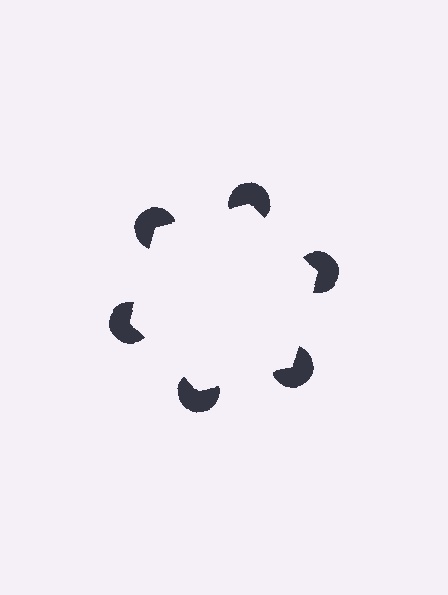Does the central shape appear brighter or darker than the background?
It typically appears slightly brighter than the background, even though no actual brightness change is drawn.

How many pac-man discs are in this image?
There are 6 — one at each vertex of the illusory hexagon.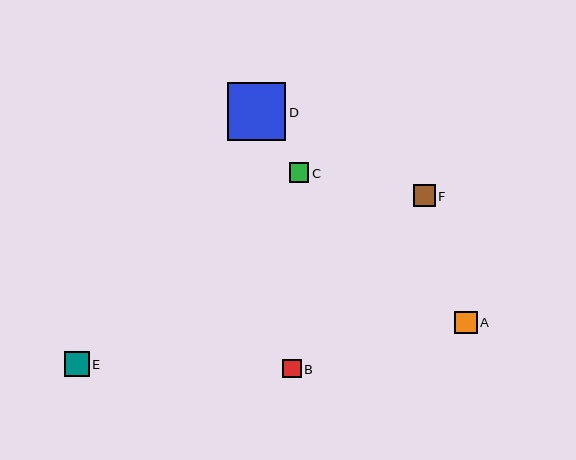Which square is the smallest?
Square B is the smallest with a size of approximately 18 pixels.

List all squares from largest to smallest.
From largest to smallest: D, E, A, F, C, B.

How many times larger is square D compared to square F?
Square D is approximately 2.7 times the size of square F.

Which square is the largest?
Square D is the largest with a size of approximately 58 pixels.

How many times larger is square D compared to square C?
Square D is approximately 3.0 times the size of square C.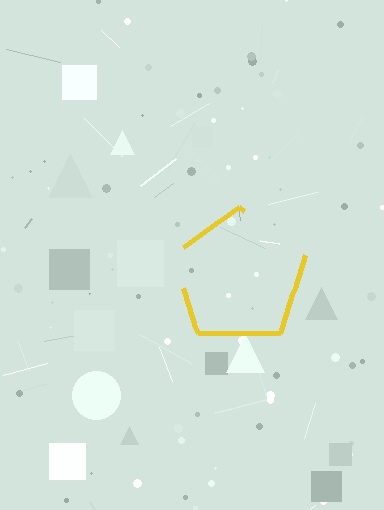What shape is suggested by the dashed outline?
The dashed outline suggests a pentagon.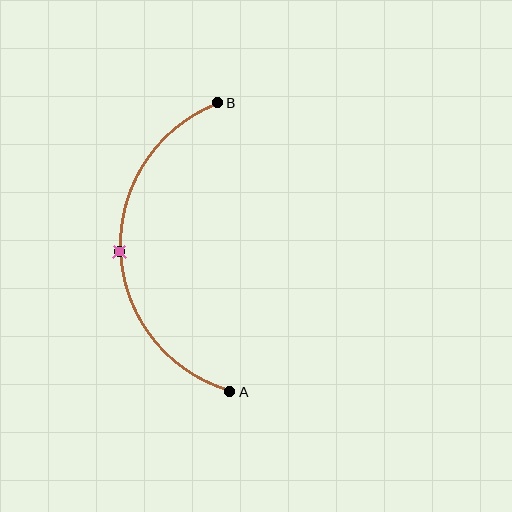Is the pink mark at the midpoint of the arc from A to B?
Yes. The pink mark lies on the arc at equal arc-length from both A and B — it is the arc midpoint.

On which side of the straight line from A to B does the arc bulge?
The arc bulges to the left of the straight line connecting A and B.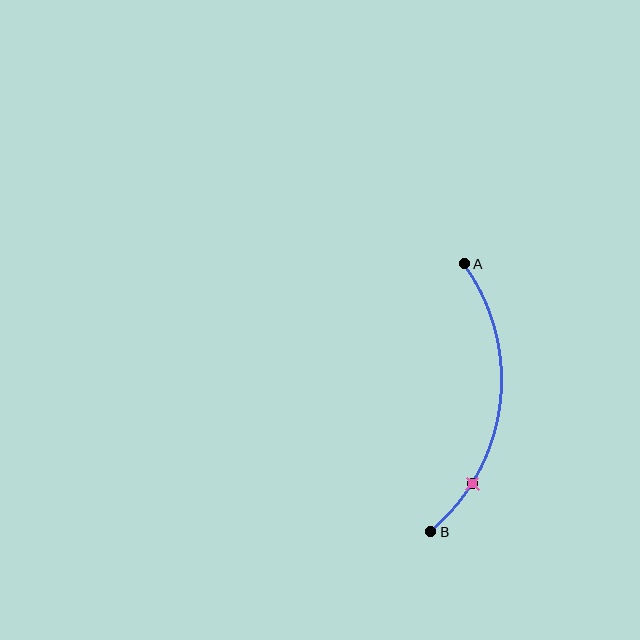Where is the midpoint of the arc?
The arc midpoint is the point on the curve farthest from the straight line joining A and B. It sits to the right of that line.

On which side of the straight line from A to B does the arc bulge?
The arc bulges to the right of the straight line connecting A and B.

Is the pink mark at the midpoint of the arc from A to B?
No. The pink mark lies on the arc but is closer to endpoint B. The arc midpoint would be at the point on the curve equidistant along the arc from both A and B.